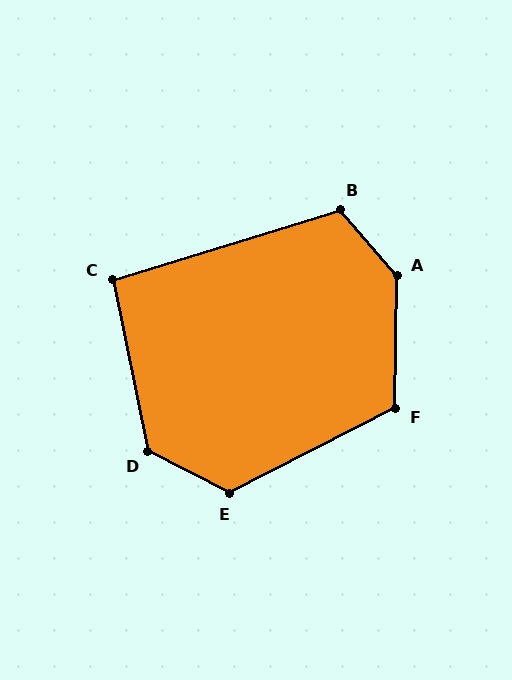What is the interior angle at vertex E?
Approximately 126 degrees (obtuse).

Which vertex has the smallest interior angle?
C, at approximately 96 degrees.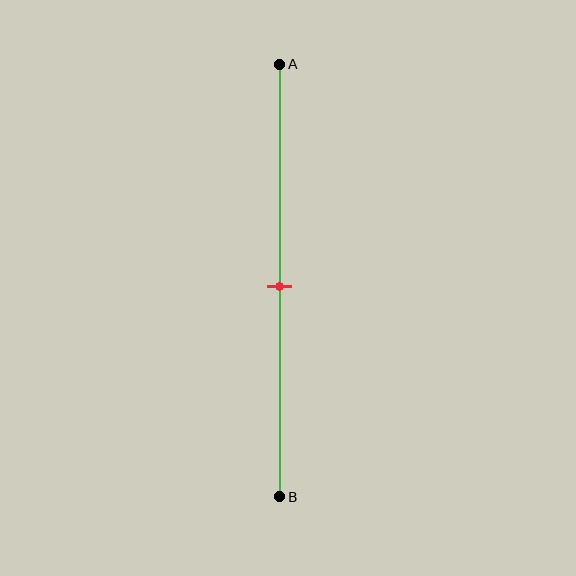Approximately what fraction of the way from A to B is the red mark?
The red mark is approximately 50% of the way from A to B.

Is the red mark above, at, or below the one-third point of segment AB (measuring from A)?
The red mark is below the one-third point of segment AB.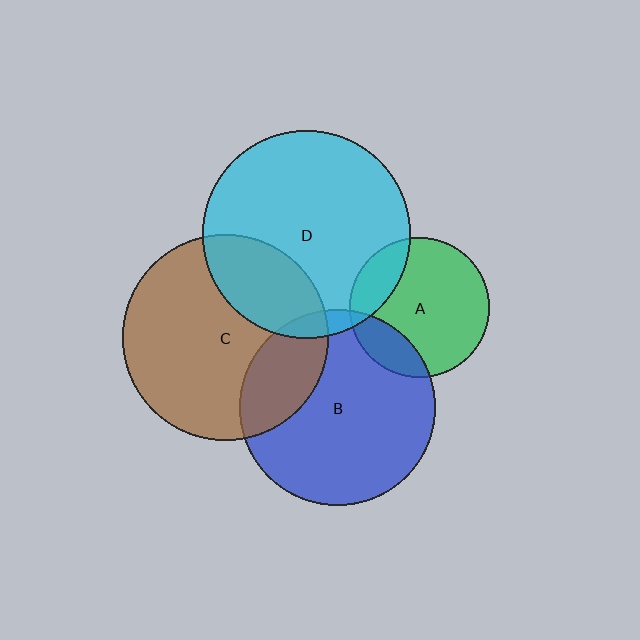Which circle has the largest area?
Circle D (cyan).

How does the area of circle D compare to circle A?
Approximately 2.2 times.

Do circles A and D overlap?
Yes.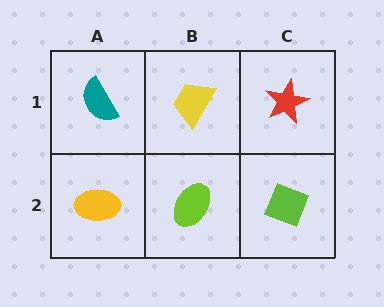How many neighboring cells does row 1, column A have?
2.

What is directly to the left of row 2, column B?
A yellow ellipse.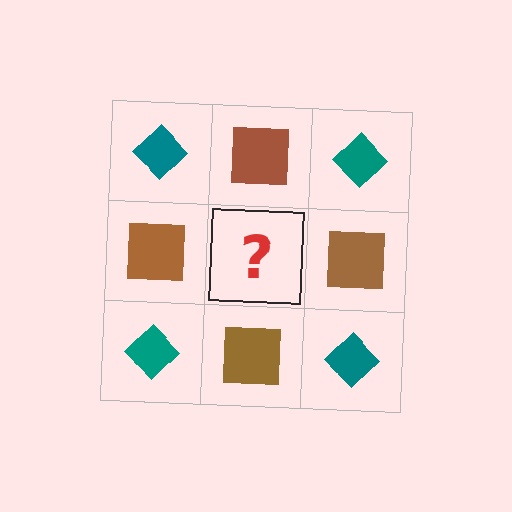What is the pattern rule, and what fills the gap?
The rule is that it alternates teal diamond and brown square in a checkerboard pattern. The gap should be filled with a teal diamond.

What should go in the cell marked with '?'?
The missing cell should contain a teal diamond.